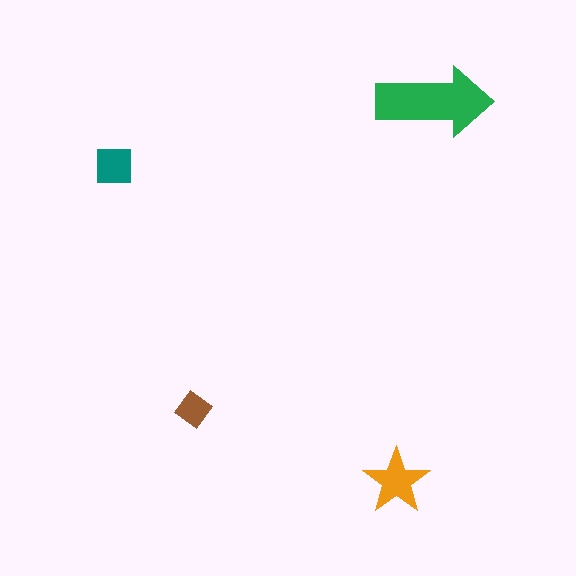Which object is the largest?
The green arrow.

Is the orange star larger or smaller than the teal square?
Larger.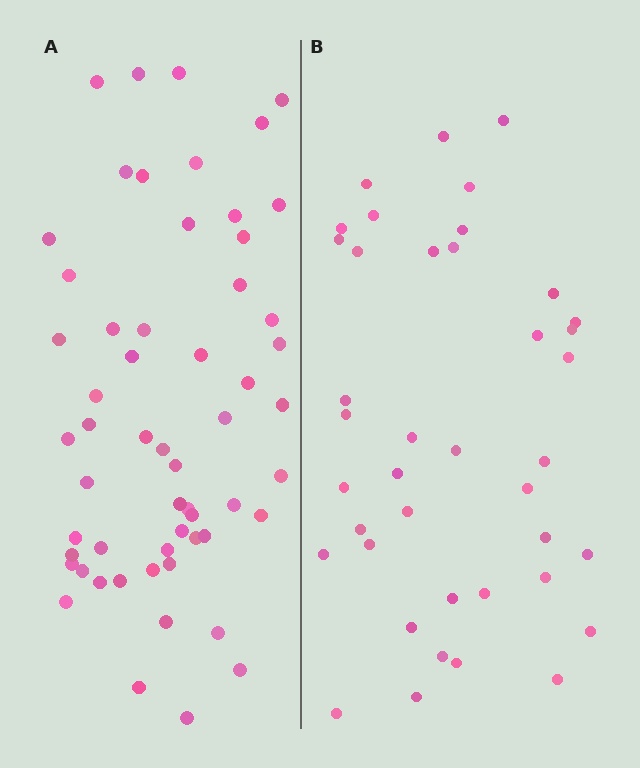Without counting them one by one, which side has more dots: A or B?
Region A (the left region) has more dots.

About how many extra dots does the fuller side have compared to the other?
Region A has approximately 15 more dots than region B.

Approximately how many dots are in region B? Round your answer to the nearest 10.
About 40 dots.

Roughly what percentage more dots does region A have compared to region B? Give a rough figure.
About 40% more.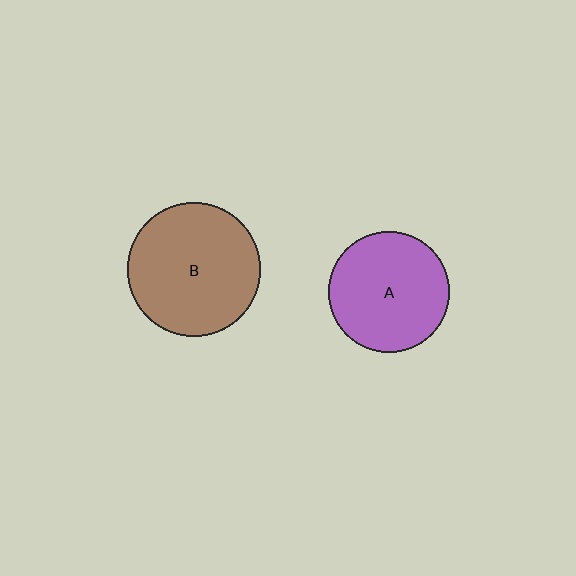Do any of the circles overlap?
No, none of the circles overlap.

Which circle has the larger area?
Circle B (brown).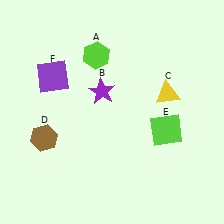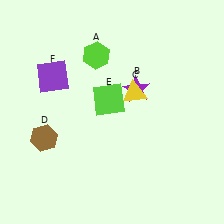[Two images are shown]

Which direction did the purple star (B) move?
The purple star (B) moved right.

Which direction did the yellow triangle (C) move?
The yellow triangle (C) moved left.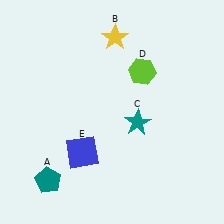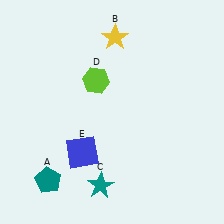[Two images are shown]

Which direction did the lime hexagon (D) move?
The lime hexagon (D) moved left.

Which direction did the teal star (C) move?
The teal star (C) moved down.